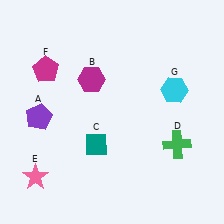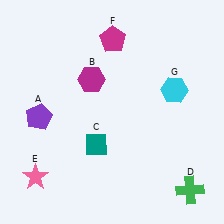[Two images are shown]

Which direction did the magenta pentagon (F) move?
The magenta pentagon (F) moved right.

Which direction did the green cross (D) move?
The green cross (D) moved down.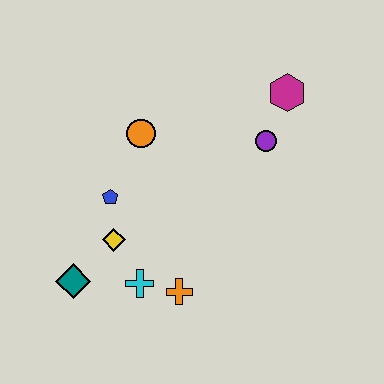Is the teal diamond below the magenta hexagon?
Yes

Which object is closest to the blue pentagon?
The yellow diamond is closest to the blue pentagon.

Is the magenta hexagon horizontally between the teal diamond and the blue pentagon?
No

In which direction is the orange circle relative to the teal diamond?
The orange circle is above the teal diamond.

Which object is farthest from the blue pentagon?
The magenta hexagon is farthest from the blue pentagon.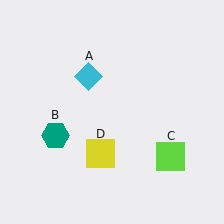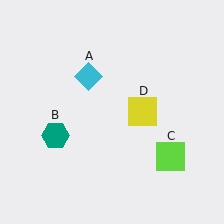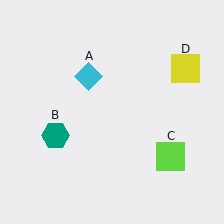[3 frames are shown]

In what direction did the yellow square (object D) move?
The yellow square (object D) moved up and to the right.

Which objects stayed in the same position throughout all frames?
Cyan diamond (object A) and teal hexagon (object B) and lime square (object C) remained stationary.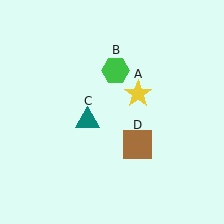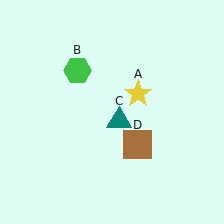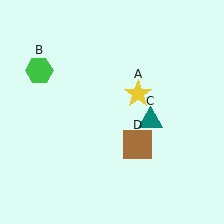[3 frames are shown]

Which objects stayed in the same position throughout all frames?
Yellow star (object A) and brown square (object D) remained stationary.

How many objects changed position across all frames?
2 objects changed position: green hexagon (object B), teal triangle (object C).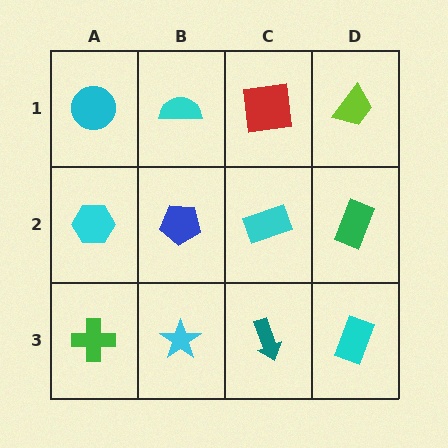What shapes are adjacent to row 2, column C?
A red square (row 1, column C), a teal arrow (row 3, column C), a blue pentagon (row 2, column B), a green rectangle (row 2, column D).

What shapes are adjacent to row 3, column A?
A cyan hexagon (row 2, column A), a cyan star (row 3, column B).